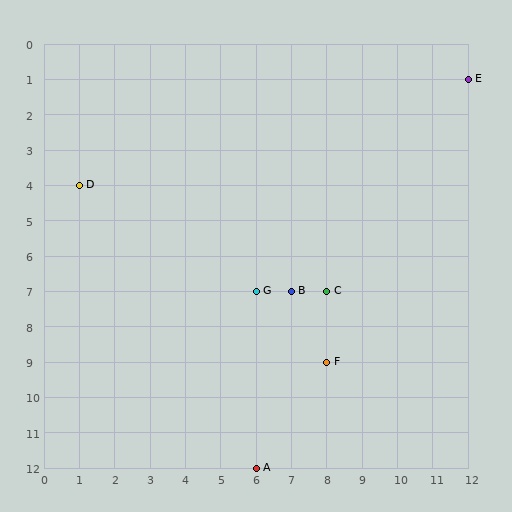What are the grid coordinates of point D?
Point D is at grid coordinates (1, 4).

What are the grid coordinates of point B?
Point B is at grid coordinates (7, 7).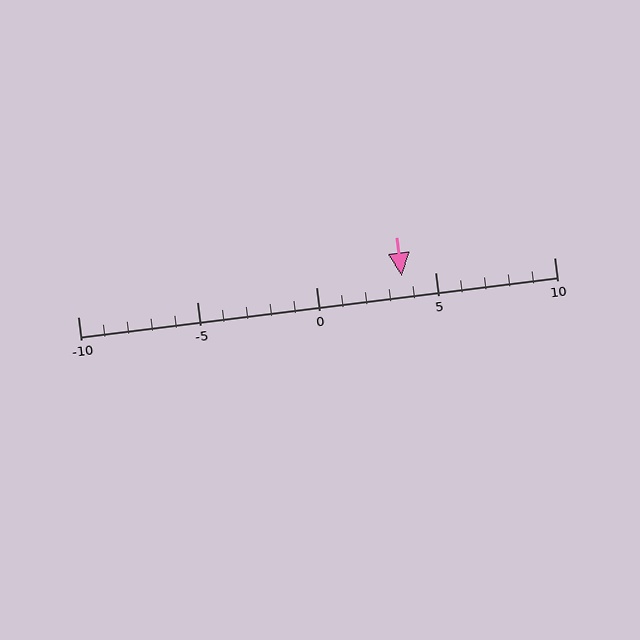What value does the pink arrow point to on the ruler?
The pink arrow points to approximately 4.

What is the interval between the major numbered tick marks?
The major tick marks are spaced 5 units apart.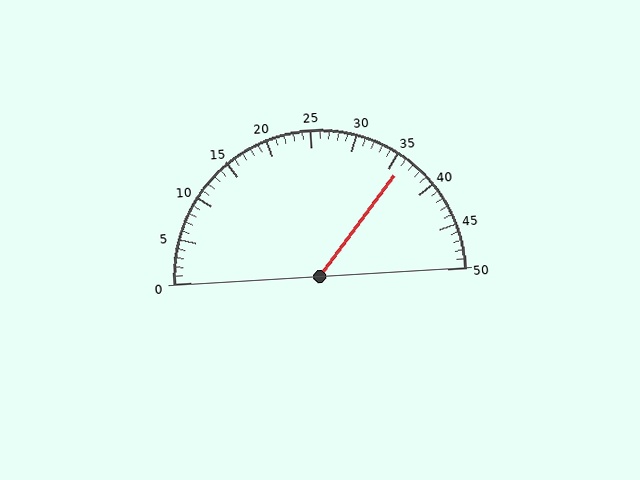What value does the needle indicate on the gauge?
The needle indicates approximately 36.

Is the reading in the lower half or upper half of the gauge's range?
The reading is in the upper half of the range (0 to 50).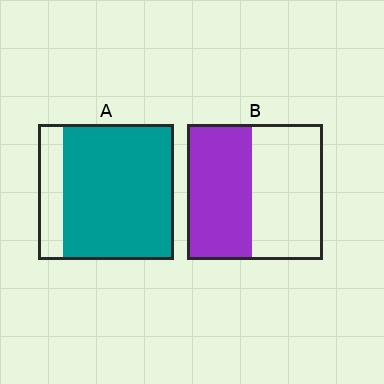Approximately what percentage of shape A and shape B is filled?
A is approximately 80% and B is approximately 50%.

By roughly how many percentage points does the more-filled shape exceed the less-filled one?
By roughly 35 percentage points (A over B).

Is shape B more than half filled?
Roughly half.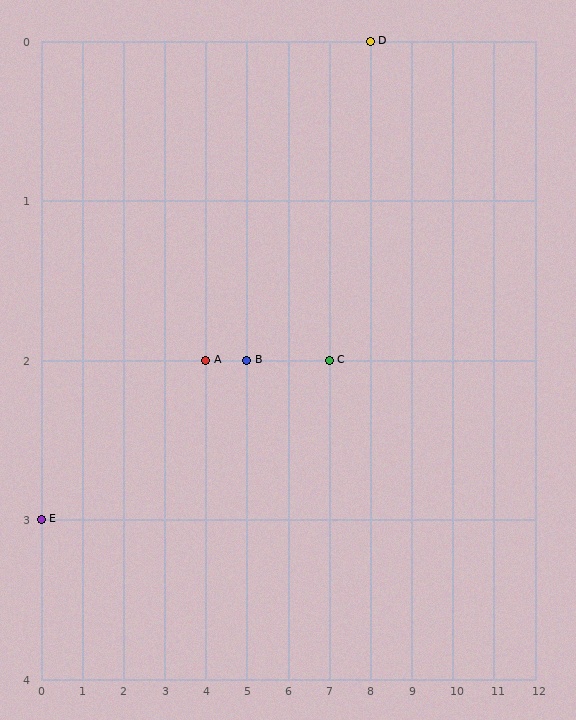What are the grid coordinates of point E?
Point E is at grid coordinates (0, 3).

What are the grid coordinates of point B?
Point B is at grid coordinates (5, 2).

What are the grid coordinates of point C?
Point C is at grid coordinates (7, 2).